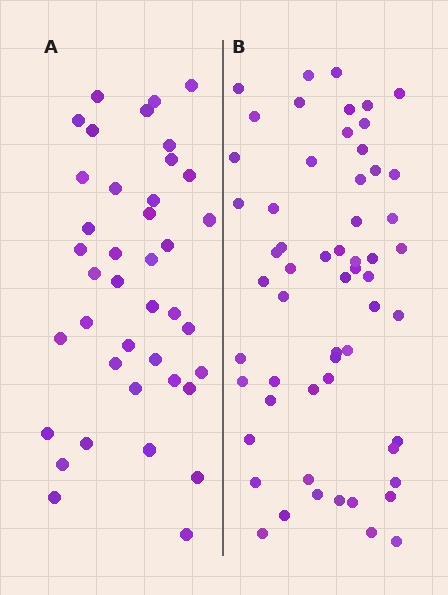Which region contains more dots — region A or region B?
Region B (the right region) has more dots.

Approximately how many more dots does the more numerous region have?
Region B has approximately 20 more dots than region A.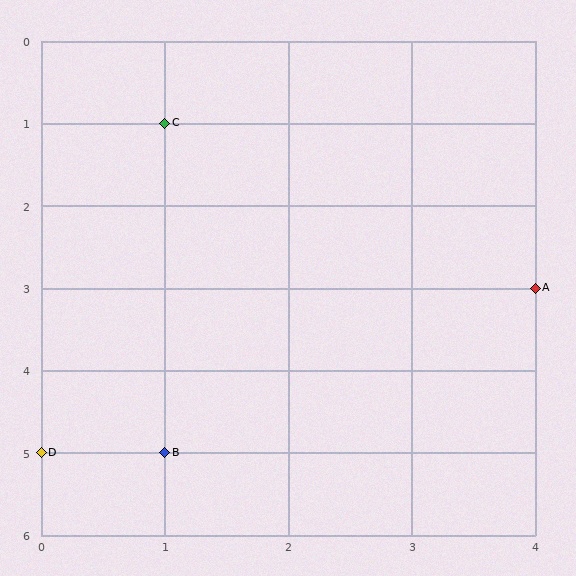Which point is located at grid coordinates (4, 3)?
Point A is at (4, 3).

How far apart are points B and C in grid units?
Points B and C are 4 rows apart.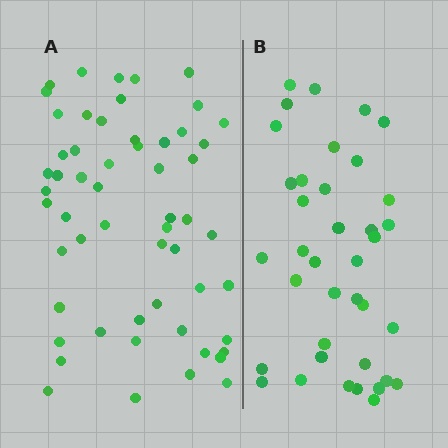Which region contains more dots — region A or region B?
Region A (the left region) has more dots.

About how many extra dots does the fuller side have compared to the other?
Region A has approximately 20 more dots than region B.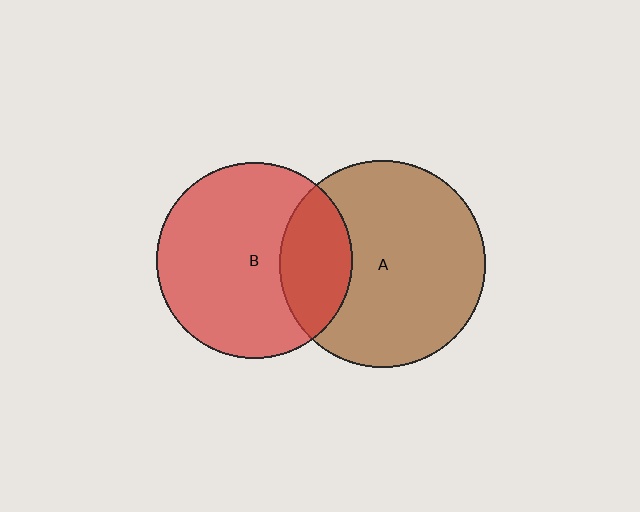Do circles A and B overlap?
Yes.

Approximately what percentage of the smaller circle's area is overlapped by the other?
Approximately 25%.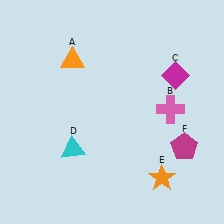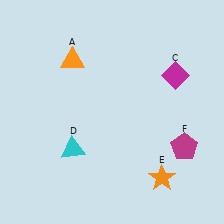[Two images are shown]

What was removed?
The pink cross (B) was removed in Image 2.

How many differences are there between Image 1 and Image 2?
There is 1 difference between the two images.